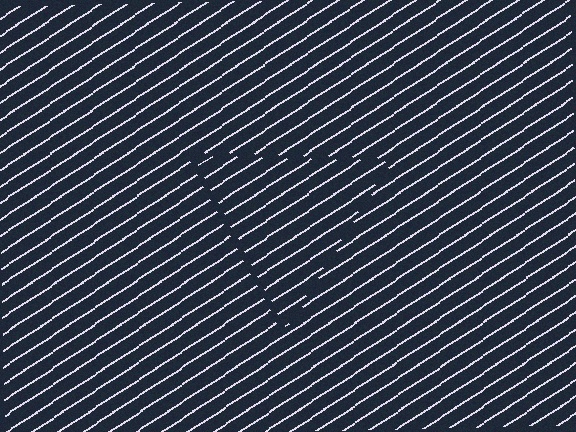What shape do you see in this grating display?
An illusory triangle. The interior of the shape contains the same grating, shifted by half a period — the contour is defined by the phase discontinuity where line-ends from the inner and outer gratings abut.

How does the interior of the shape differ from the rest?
The interior of the shape contains the same grating, shifted by half a period — the contour is defined by the phase discontinuity where line-ends from the inner and outer gratings abut.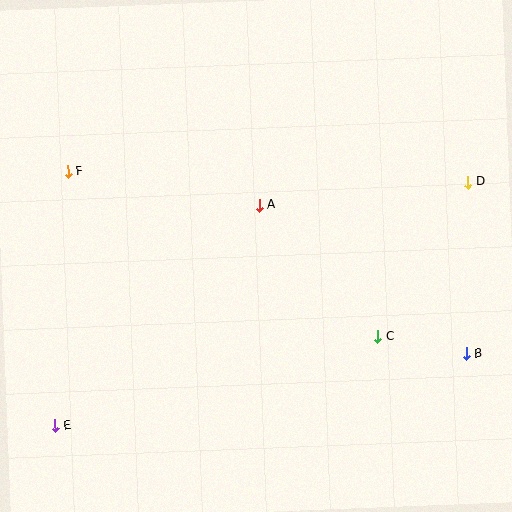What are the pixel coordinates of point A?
Point A is at (259, 205).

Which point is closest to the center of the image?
Point A at (259, 205) is closest to the center.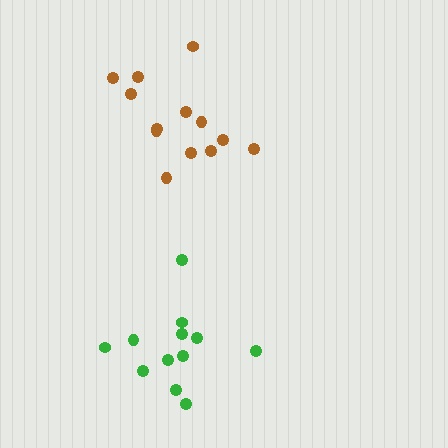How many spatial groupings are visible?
There are 2 spatial groupings.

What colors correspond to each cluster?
The clusters are colored: green, brown.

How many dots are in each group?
Group 1: 12 dots, Group 2: 13 dots (25 total).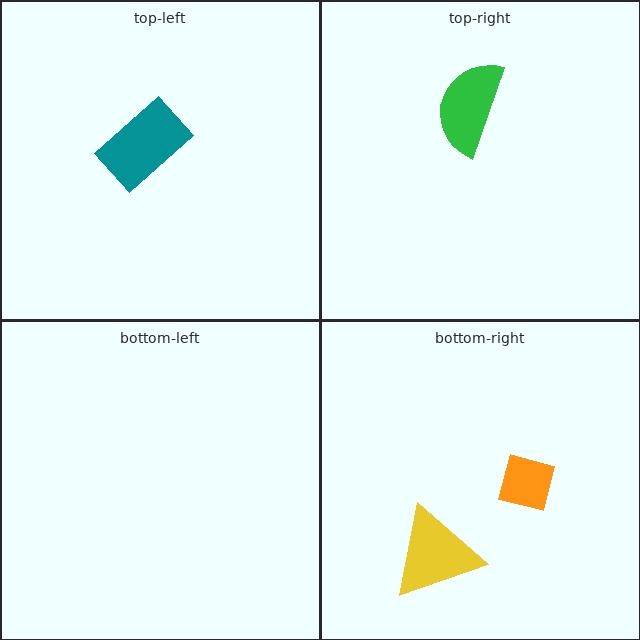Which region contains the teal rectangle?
The top-left region.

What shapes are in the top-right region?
The green semicircle.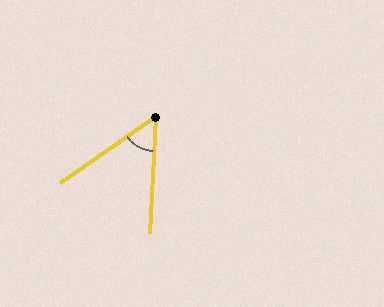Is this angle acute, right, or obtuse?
It is acute.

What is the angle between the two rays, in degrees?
Approximately 52 degrees.